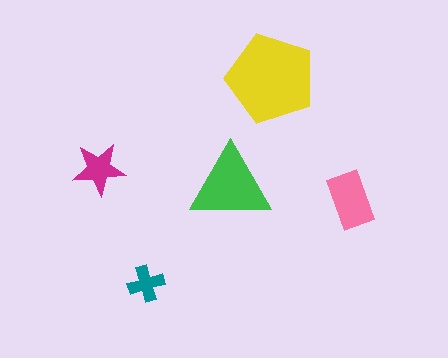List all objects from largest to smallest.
The yellow pentagon, the green triangle, the pink rectangle, the magenta star, the teal cross.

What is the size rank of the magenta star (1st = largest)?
4th.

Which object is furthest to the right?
The pink rectangle is rightmost.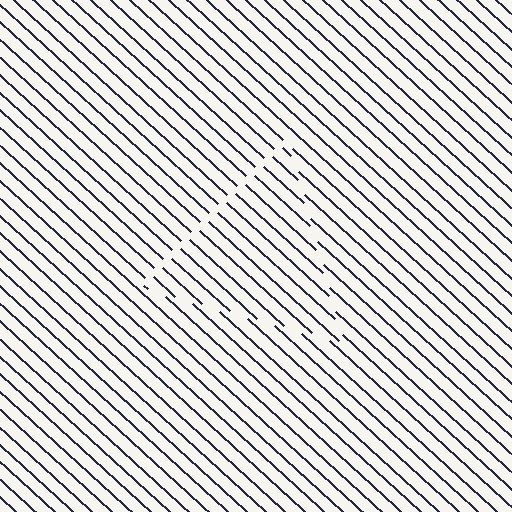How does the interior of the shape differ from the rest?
The interior of the shape contains the same grating, shifted by half a period — the contour is defined by the phase discontinuity where line-ends from the inner and outer gratings abut.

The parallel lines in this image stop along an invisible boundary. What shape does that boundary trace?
An illusory triangle. The interior of the shape contains the same grating, shifted by half a period — the contour is defined by the phase discontinuity where line-ends from the inner and outer gratings abut.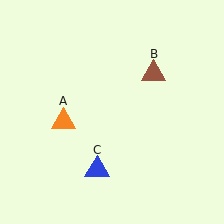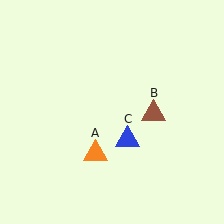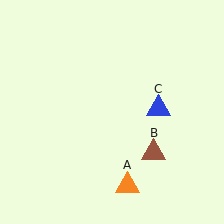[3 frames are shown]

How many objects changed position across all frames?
3 objects changed position: orange triangle (object A), brown triangle (object B), blue triangle (object C).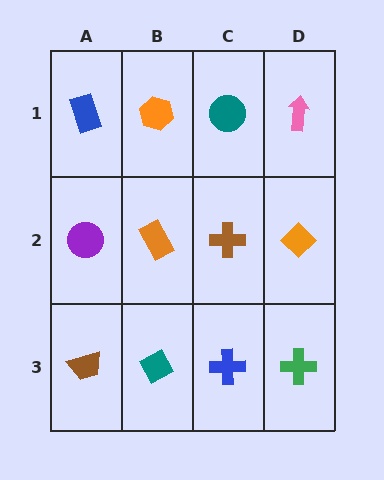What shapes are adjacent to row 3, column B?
An orange rectangle (row 2, column B), a brown trapezoid (row 3, column A), a blue cross (row 3, column C).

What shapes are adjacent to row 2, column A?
A blue rectangle (row 1, column A), a brown trapezoid (row 3, column A), an orange rectangle (row 2, column B).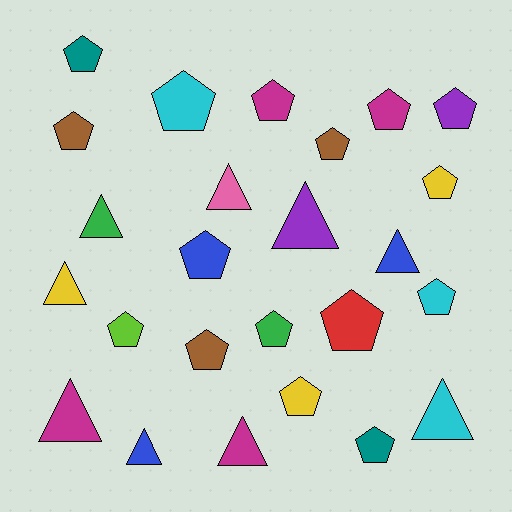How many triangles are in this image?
There are 9 triangles.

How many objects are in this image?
There are 25 objects.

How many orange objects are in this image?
There are no orange objects.